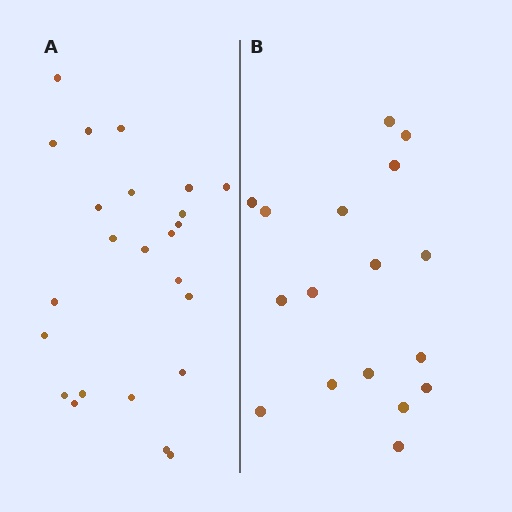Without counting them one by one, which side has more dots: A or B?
Region A (the left region) has more dots.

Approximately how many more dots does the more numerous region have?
Region A has roughly 8 or so more dots than region B.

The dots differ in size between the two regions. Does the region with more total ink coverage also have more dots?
No. Region B has more total ink coverage because its dots are larger, but region A actually contains more individual dots. Total area can be misleading — the number of items is what matters here.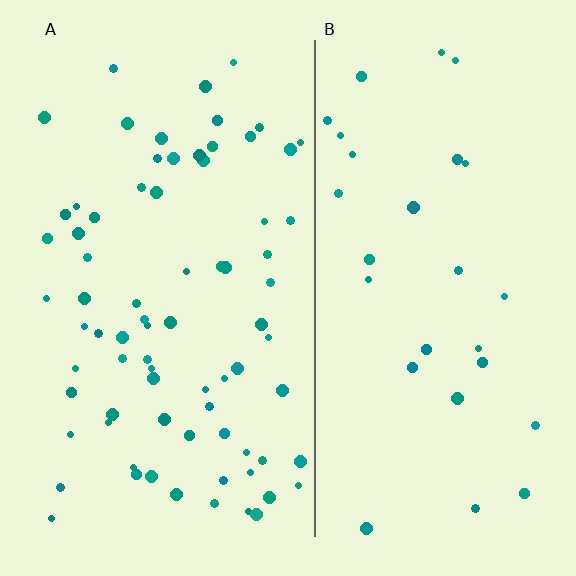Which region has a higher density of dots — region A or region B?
A (the left).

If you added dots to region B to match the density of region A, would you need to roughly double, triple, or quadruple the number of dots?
Approximately triple.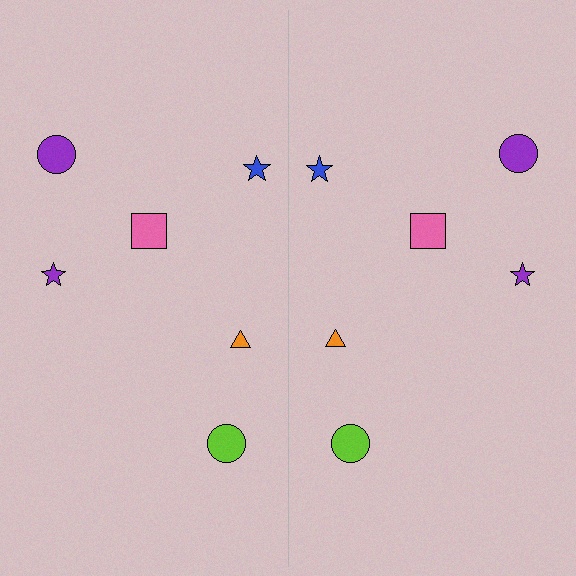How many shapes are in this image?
There are 12 shapes in this image.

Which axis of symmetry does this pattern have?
The pattern has a vertical axis of symmetry running through the center of the image.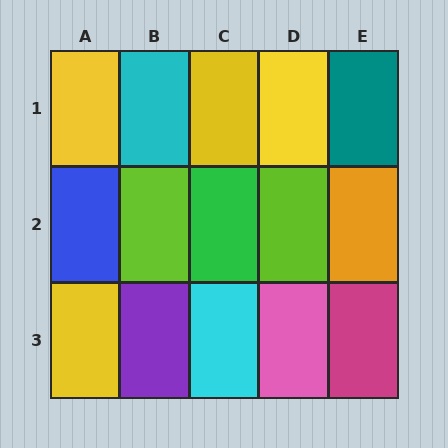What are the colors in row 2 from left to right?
Blue, lime, green, lime, orange.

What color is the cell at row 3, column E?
Magenta.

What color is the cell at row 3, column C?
Cyan.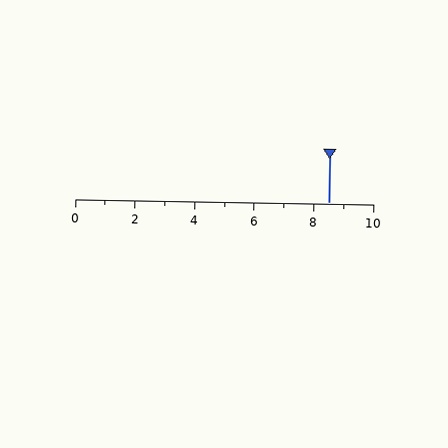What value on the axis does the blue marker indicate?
The marker indicates approximately 8.5.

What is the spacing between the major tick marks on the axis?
The major ticks are spaced 2 apart.